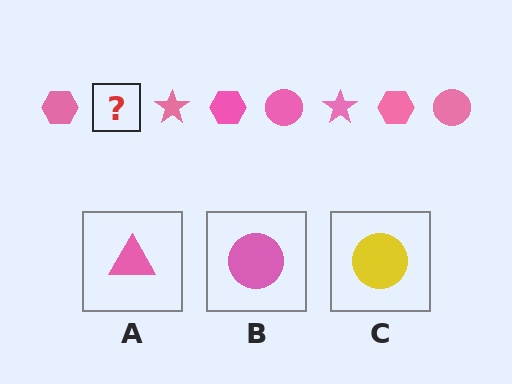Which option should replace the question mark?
Option B.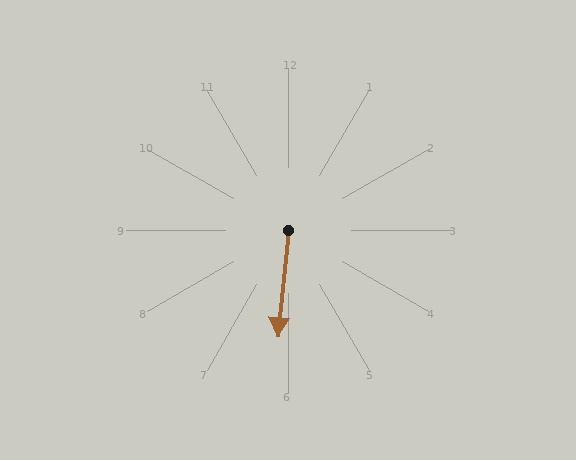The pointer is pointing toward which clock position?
Roughly 6 o'clock.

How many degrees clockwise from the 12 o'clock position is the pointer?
Approximately 186 degrees.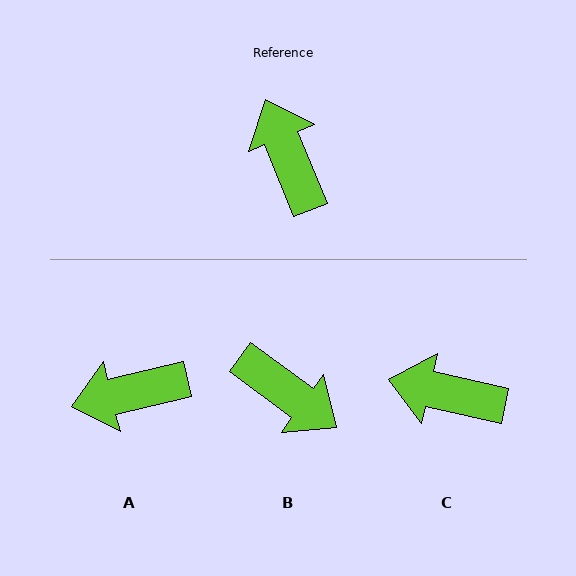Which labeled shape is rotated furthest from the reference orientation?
B, about 148 degrees away.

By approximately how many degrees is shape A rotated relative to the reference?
Approximately 81 degrees counter-clockwise.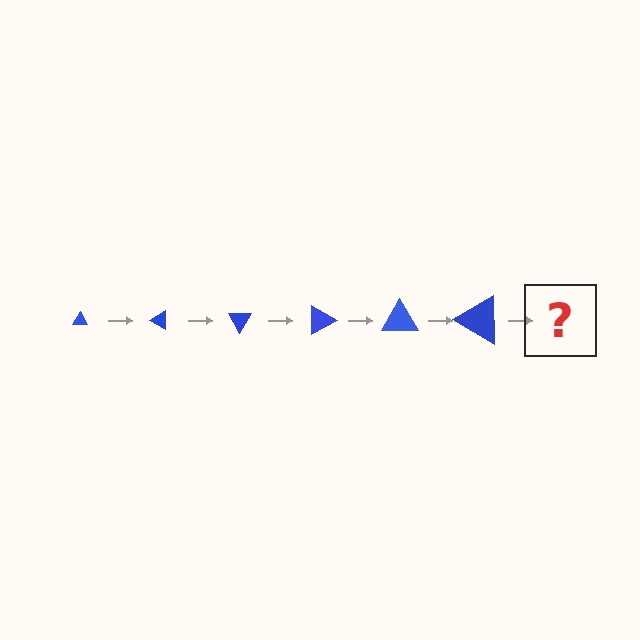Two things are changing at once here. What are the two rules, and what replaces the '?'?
The two rules are that the triangle grows larger each step and it rotates 30 degrees each step. The '?' should be a triangle, larger than the previous one and rotated 180 degrees from the start.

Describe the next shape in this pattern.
It should be a triangle, larger than the previous one and rotated 180 degrees from the start.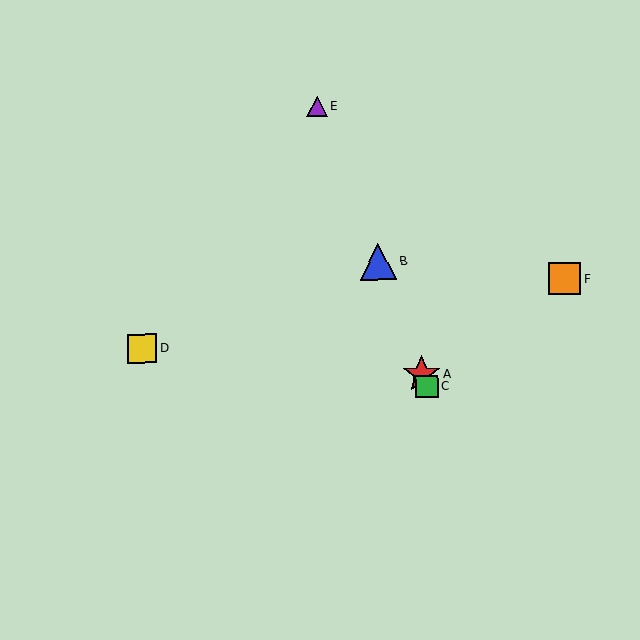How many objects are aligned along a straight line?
4 objects (A, B, C, E) are aligned along a straight line.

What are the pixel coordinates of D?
Object D is at (142, 349).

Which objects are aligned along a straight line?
Objects A, B, C, E are aligned along a straight line.